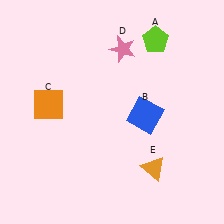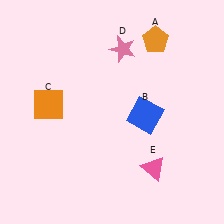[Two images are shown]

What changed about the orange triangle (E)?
In Image 1, E is orange. In Image 2, it changed to pink.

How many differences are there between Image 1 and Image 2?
There are 2 differences between the two images.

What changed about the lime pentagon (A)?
In Image 1, A is lime. In Image 2, it changed to orange.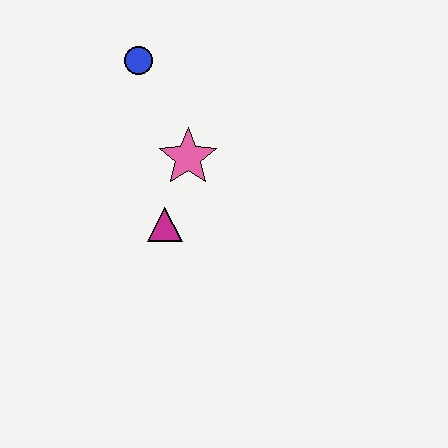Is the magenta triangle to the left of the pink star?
Yes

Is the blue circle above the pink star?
Yes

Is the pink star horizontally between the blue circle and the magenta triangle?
No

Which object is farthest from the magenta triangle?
The blue circle is farthest from the magenta triangle.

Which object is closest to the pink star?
The magenta triangle is closest to the pink star.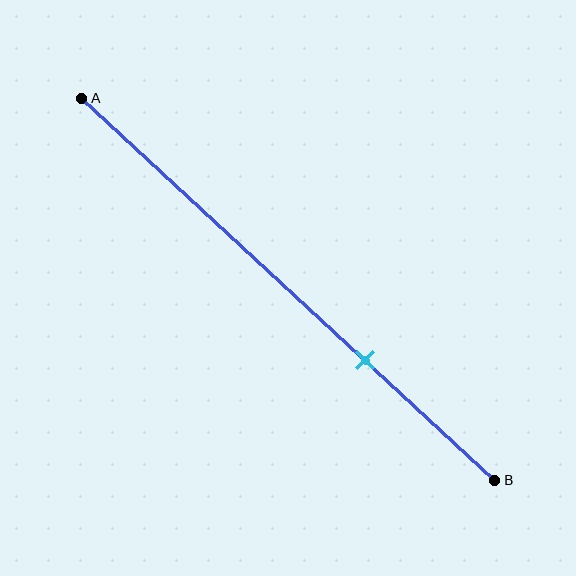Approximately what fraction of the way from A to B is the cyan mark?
The cyan mark is approximately 70% of the way from A to B.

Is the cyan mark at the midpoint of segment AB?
No, the mark is at about 70% from A, not at the 50% midpoint.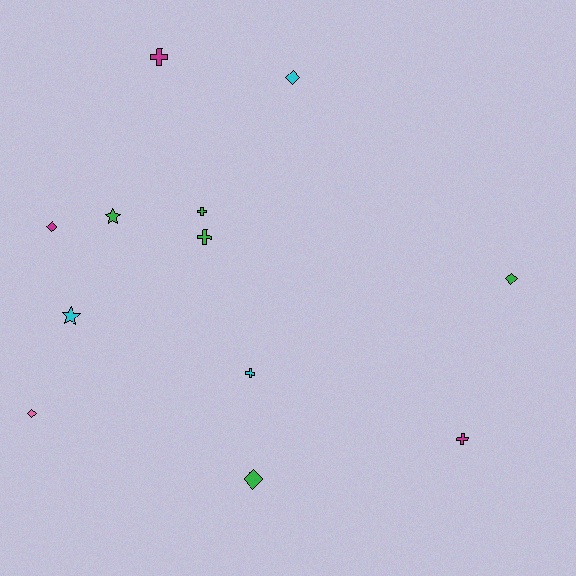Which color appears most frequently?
Green, with 5 objects.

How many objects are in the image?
There are 12 objects.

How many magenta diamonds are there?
There is 1 magenta diamond.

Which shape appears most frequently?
Diamond, with 5 objects.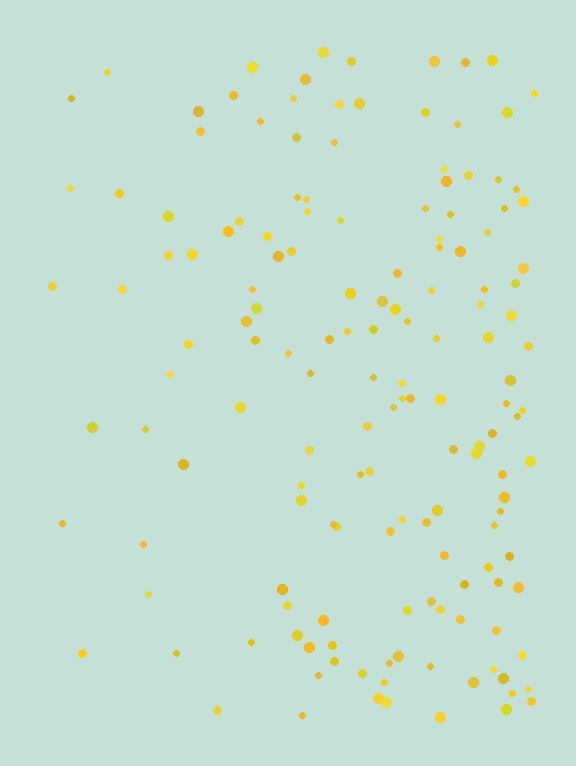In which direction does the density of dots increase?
From left to right, with the right side densest.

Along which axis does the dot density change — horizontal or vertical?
Horizontal.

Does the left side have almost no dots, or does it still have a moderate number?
Still a moderate number, just noticeably fewer than the right.